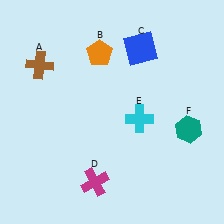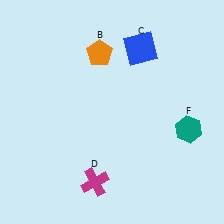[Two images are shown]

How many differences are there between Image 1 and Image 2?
There are 2 differences between the two images.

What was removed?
The cyan cross (E), the brown cross (A) were removed in Image 2.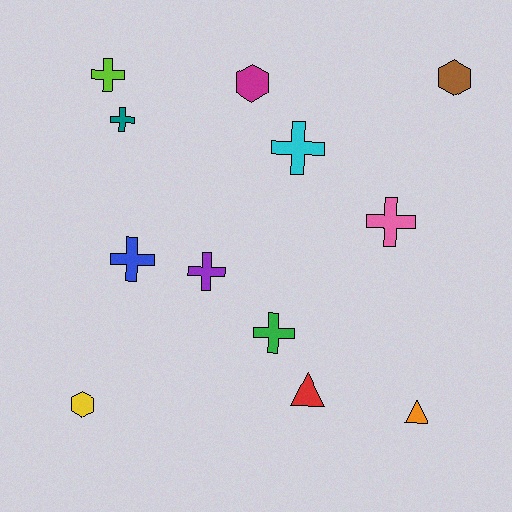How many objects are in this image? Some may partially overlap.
There are 12 objects.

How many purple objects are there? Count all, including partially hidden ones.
There is 1 purple object.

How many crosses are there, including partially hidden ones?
There are 7 crosses.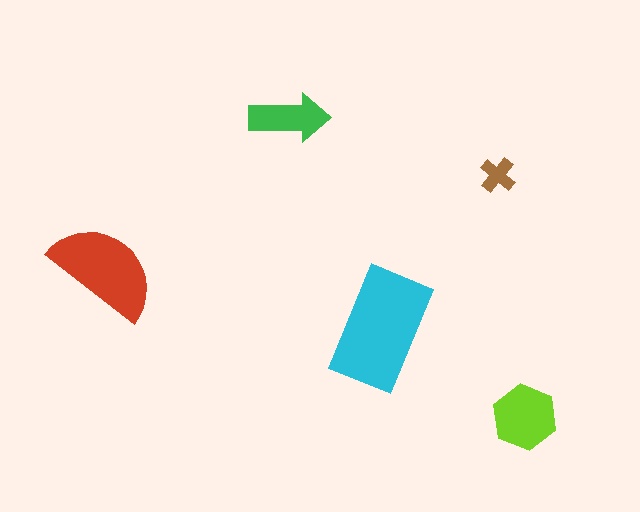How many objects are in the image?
There are 5 objects in the image.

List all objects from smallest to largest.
The brown cross, the green arrow, the lime hexagon, the red semicircle, the cyan rectangle.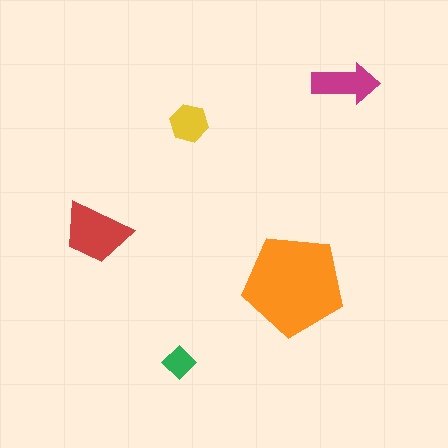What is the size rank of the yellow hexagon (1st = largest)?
4th.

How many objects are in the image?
There are 5 objects in the image.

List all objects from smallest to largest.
The green diamond, the yellow hexagon, the magenta arrow, the red trapezoid, the orange pentagon.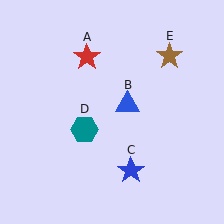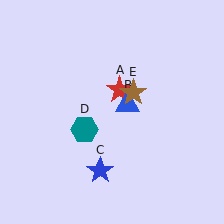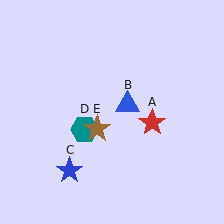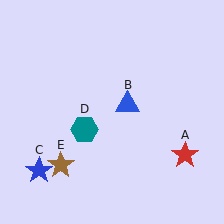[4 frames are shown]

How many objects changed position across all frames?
3 objects changed position: red star (object A), blue star (object C), brown star (object E).